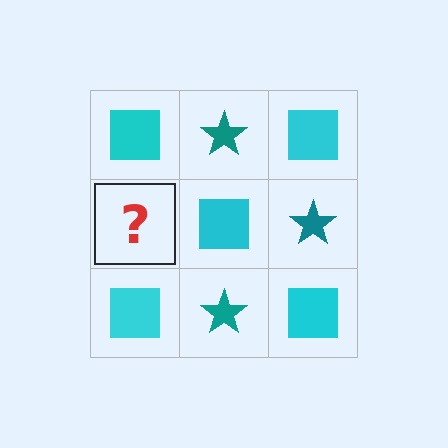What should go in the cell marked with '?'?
The missing cell should contain a teal star.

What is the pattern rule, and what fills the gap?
The rule is that it alternates cyan square and teal star in a checkerboard pattern. The gap should be filled with a teal star.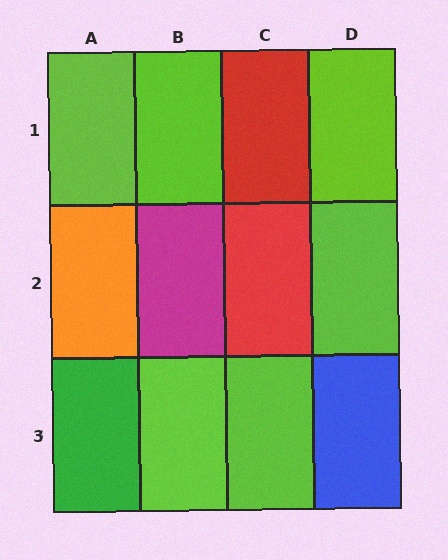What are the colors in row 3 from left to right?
Green, lime, lime, blue.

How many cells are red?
2 cells are red.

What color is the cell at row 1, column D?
Lime.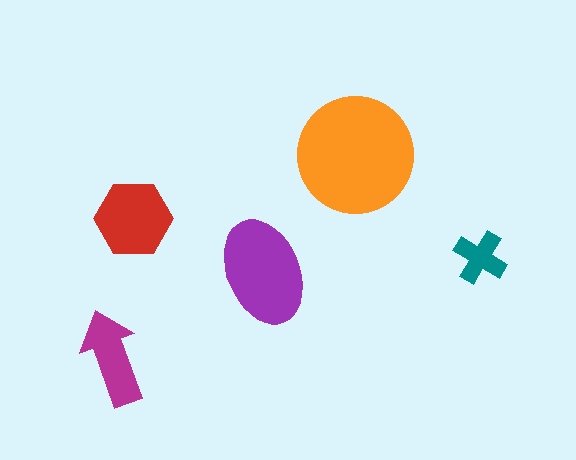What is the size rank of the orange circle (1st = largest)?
1st.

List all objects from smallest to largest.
The teal cross, the magenta arrow, the red hexagon, the purple ellipse, the orange circle.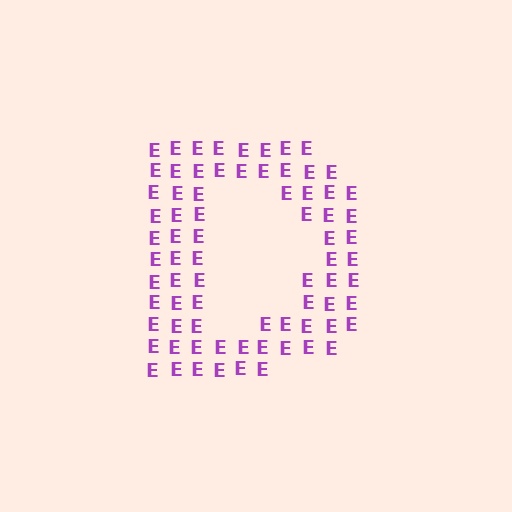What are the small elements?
The small elements are letter E's.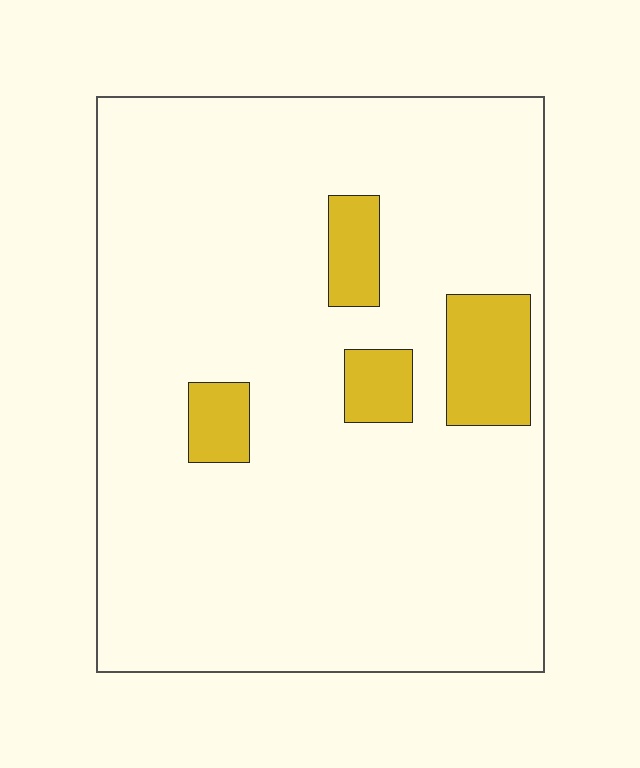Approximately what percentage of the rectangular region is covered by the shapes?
Approximately 10%.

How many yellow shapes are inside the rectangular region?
4.